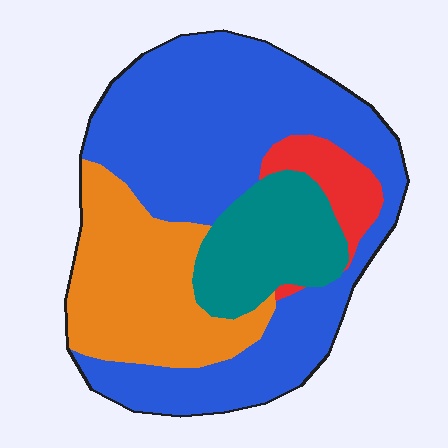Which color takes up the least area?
Red, at roughly 5%.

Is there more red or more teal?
Teal.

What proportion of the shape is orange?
Orange covers around 25% of the shape.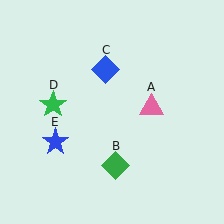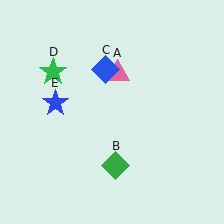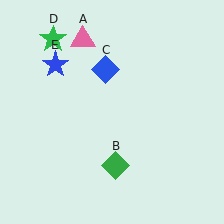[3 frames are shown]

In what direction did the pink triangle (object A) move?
The pink triangle (object A) moved up and to the left.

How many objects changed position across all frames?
3 objects changed position: pink triangle (object A), green star (object D), blue star (object E).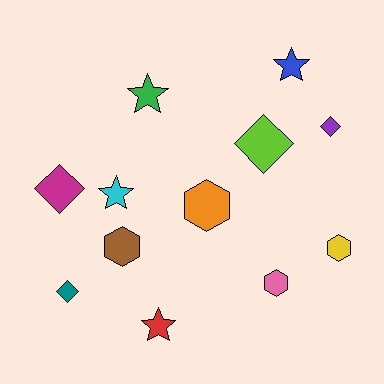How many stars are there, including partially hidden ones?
There are 4 stars.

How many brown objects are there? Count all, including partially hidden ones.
There is 1 brown object.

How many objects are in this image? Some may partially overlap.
There are 12 objects.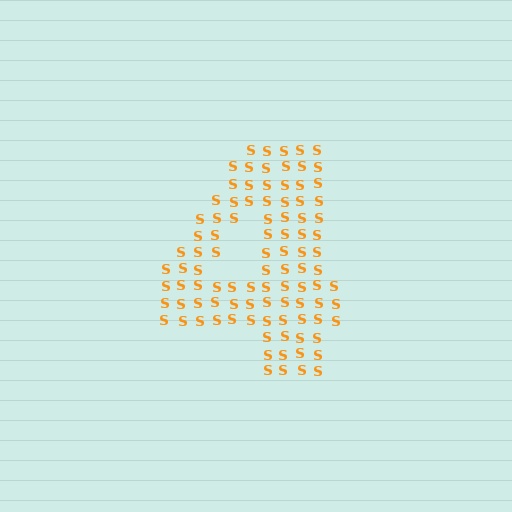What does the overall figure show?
The overall figure shows the digit 4.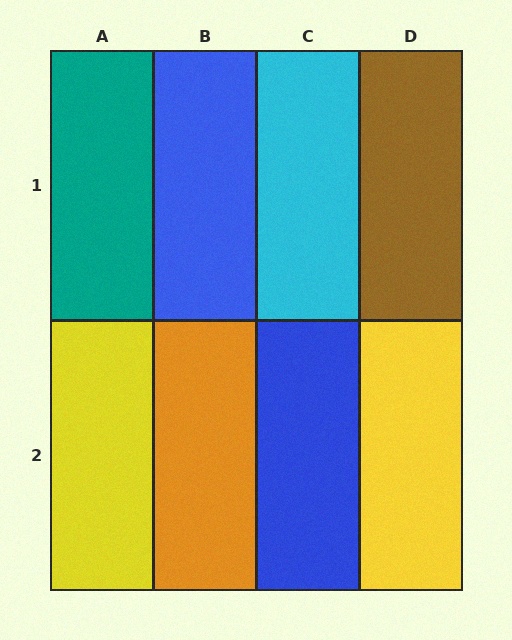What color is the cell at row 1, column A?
Teal.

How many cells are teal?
1 cell is teal.